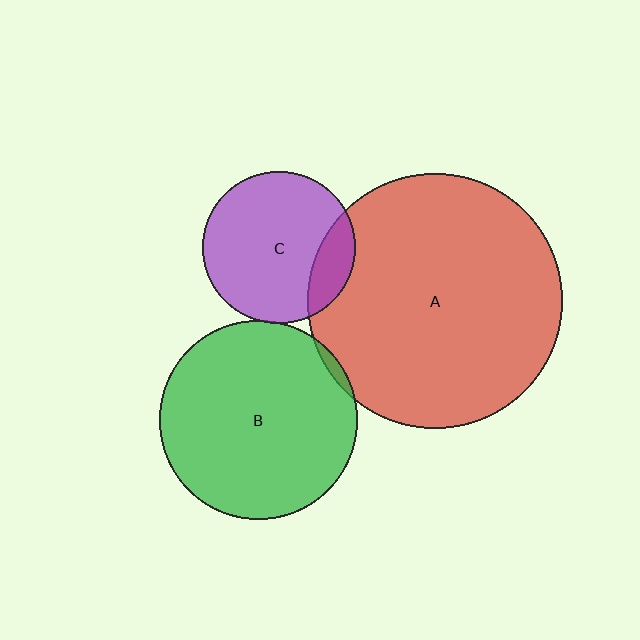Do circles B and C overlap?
Yes.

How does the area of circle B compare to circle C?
Approximately 1.7 times.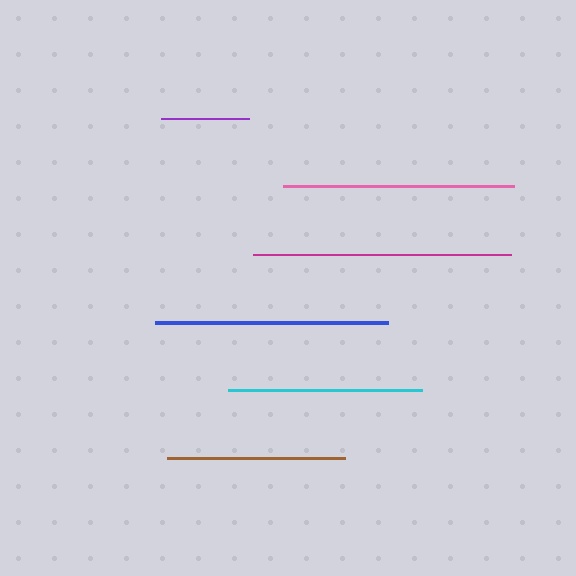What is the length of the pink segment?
The pink segment is approximately 231 pixels long.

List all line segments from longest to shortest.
From longest to shortest: magenta, blue, pink, cyan, brown, purple.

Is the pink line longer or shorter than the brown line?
The pink line is longer than the brown line.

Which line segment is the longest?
The magenta line is the longest at approximately 258 pixels.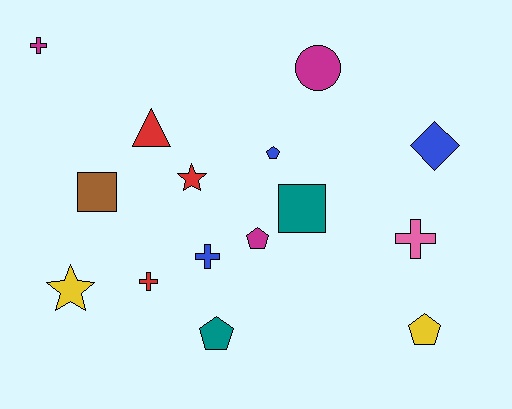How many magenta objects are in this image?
There are 3 magenta objects.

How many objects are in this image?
There are 15 objects.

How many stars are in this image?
There are 2 stars.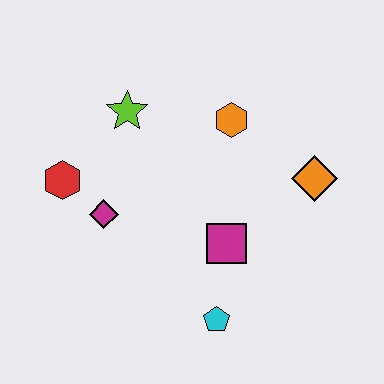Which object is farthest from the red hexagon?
The orange diamond is farthest from the red hexagon.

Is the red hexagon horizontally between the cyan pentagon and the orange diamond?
No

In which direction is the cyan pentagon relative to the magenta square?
The cyan pentagon is below the magenta square.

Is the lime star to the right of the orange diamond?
No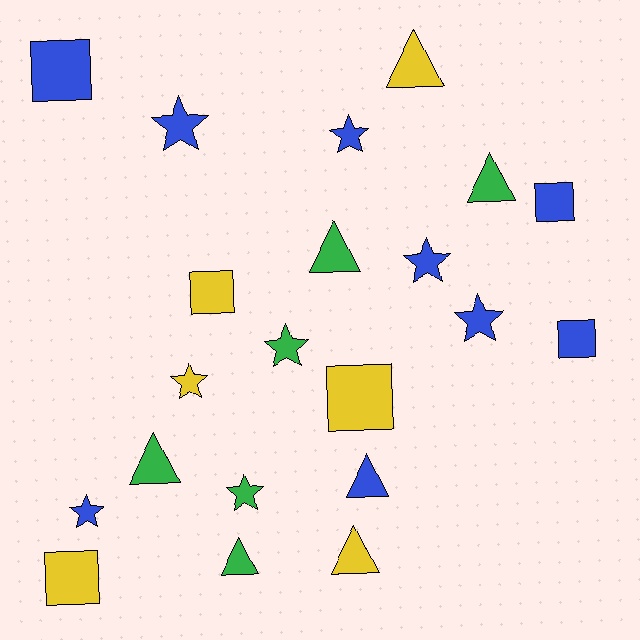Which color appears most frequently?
Blue, with 9 objects.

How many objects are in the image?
There are 21 objects.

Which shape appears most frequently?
Star, with 8 objects.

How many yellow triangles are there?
There are 2 yellow triangles.